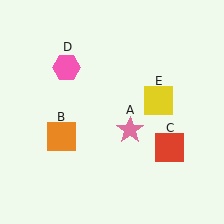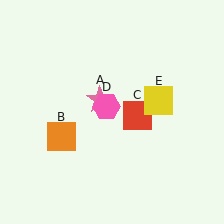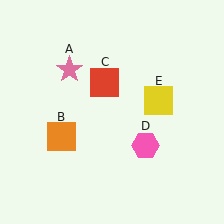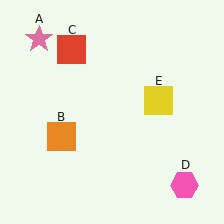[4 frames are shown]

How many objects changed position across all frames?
3 objects changed position: pink star (object A), red square (object C), pink hexagon (object D).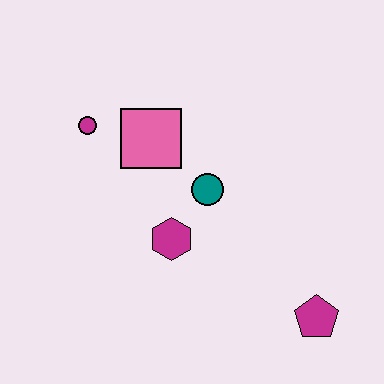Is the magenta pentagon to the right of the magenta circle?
Yes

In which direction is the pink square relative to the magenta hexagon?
The pink square is above the magenta hexagon.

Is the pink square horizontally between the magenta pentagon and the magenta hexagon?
No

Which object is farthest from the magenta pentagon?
The magenta circle is farthest from the magenta pentagon.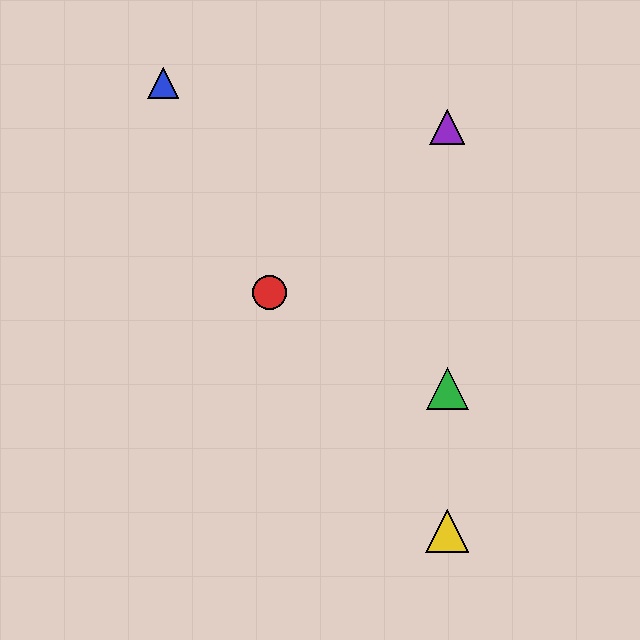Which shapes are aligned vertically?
The green triangle, the yellow triangle, the purple triangle are aligned vertically.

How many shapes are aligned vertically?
3 shapes (the green triangle, the yellow triangle, the purple triangle) are aligned vertically.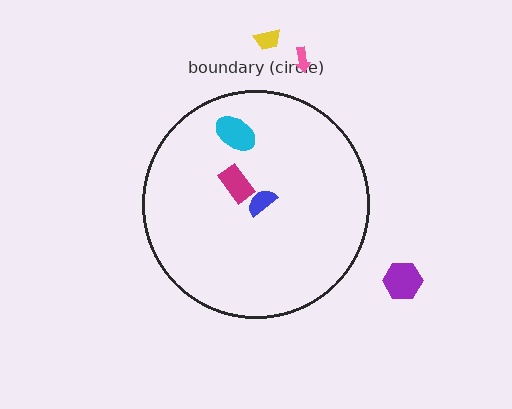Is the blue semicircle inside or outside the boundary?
Inside.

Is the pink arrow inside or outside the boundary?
Outside.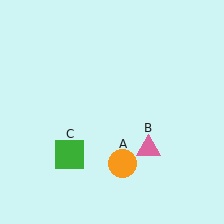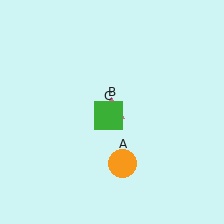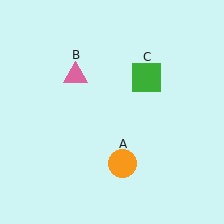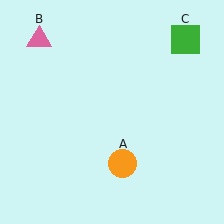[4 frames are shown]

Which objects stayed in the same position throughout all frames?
Orange circle (object A) remained stationary.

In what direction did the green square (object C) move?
The green square (object C) moved up and to the right.